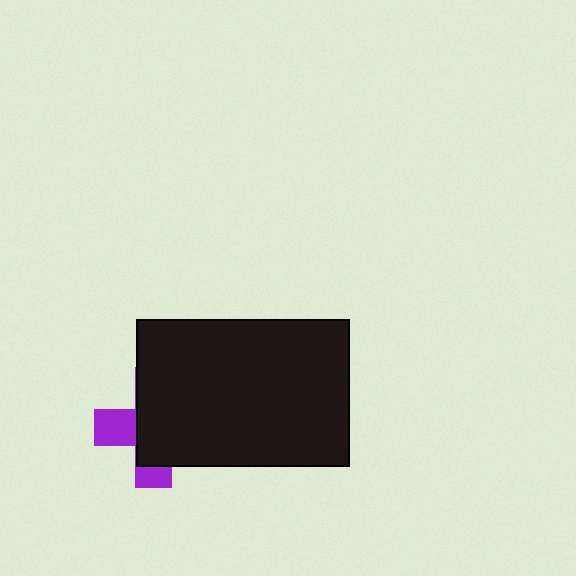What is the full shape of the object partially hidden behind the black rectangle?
The partially hidden object is a purple cross.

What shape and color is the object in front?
The object in front is a black rectangle.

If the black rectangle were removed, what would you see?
You would see the complete purple cross.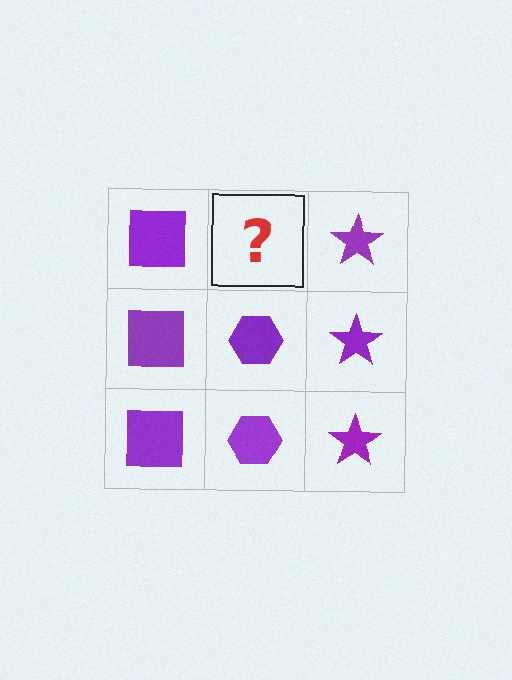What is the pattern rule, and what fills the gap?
The rule is that each column has a consistent shape. The gap should be filled with a purple hexagon.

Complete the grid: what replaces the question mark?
The question mark should be replaced with a purple hexagon.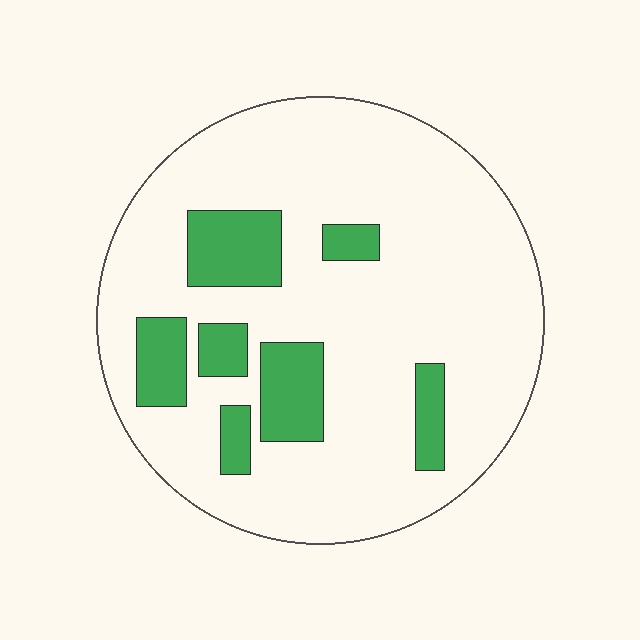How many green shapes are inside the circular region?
7.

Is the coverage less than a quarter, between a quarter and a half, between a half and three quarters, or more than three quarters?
Less than a quarter.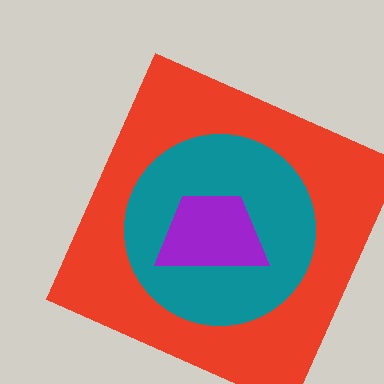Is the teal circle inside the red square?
Yes.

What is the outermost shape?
The red square.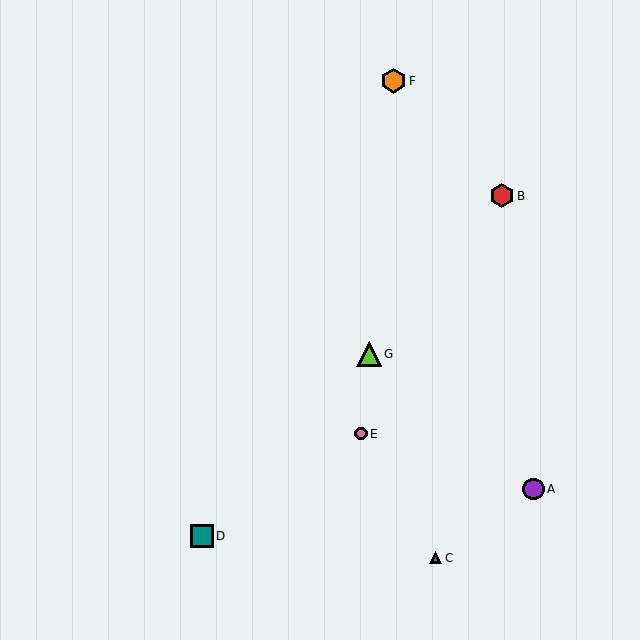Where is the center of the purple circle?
The center of the purple circle is at (534, 489).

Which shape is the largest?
The lime triangle (labeled G) is the largest.